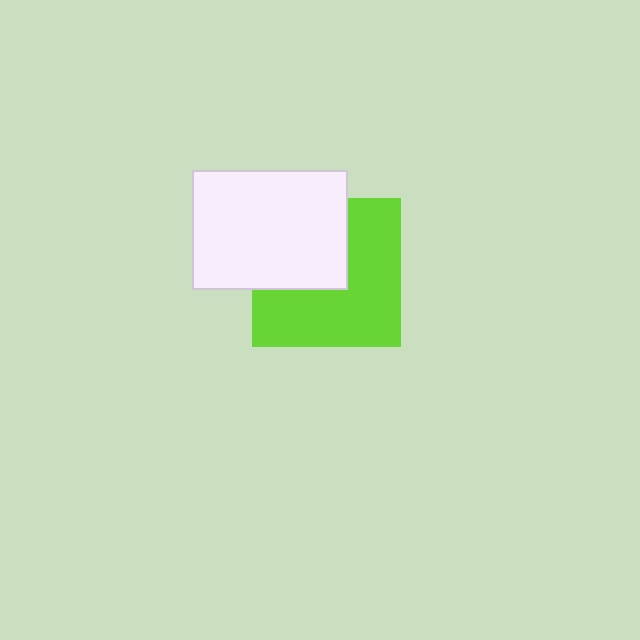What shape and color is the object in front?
The object in front is a white rectangle.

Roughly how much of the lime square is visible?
About half of it is visible (roughly 61%).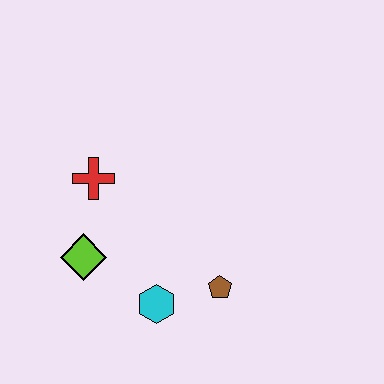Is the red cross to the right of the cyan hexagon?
No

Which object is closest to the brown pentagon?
The cyan hexagon is closest to the brown pentagon.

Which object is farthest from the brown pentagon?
The red cross is farthest from the brown pentagon.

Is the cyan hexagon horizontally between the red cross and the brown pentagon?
Yes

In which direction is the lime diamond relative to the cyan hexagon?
The lime diamond is to the left of the cyan hexagon.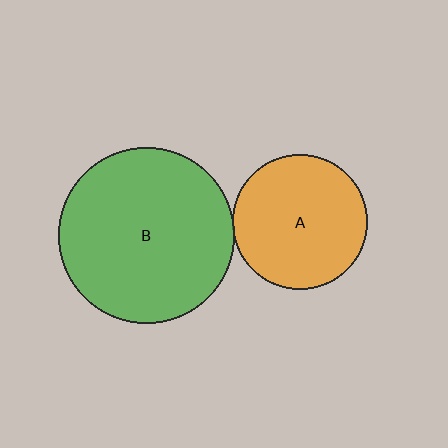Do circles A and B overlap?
Yes.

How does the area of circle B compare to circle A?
Approximately 1.7 times.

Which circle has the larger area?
Circle B (green).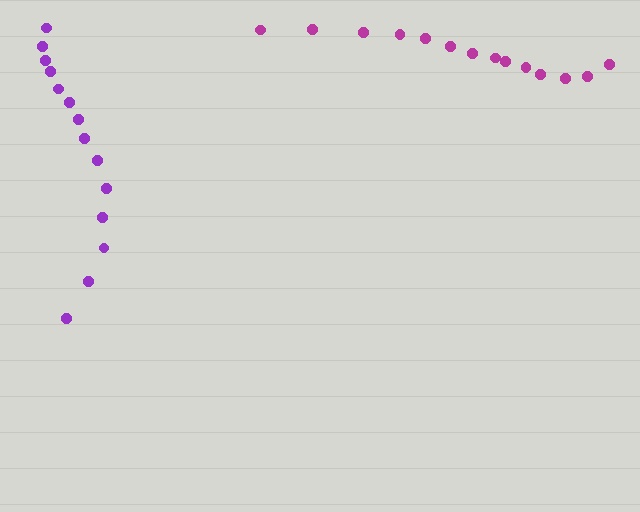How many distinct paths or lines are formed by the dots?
There are 2 distinct paths.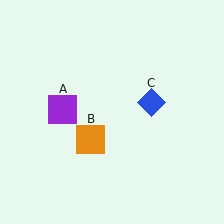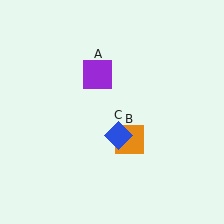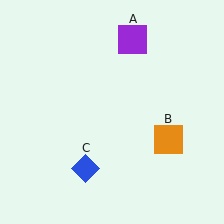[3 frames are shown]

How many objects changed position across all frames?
3 objects changed position: purple square (object A), orange square (object B), blue diamond (object C).